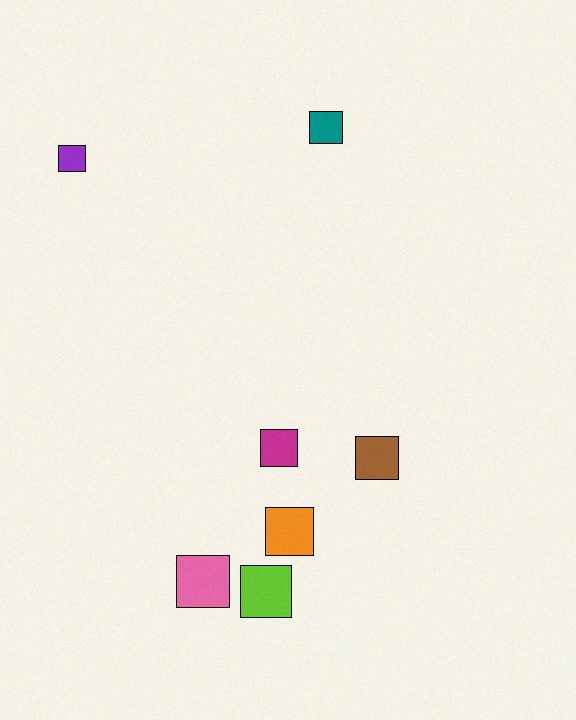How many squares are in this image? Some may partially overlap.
There are 7 squares.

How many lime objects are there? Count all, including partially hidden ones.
There is 1 lime object.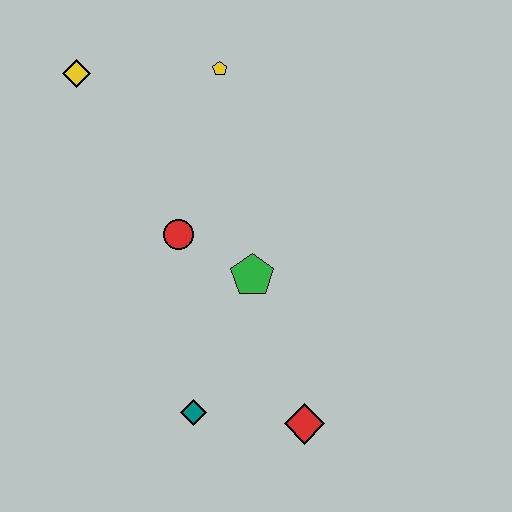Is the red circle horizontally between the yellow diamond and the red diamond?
Yes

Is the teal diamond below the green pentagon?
Yes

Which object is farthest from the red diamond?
The yellow diamond is farthest from the red diamond.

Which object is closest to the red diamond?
The teal diamond is closest to the red diamond.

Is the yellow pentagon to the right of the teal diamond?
Yes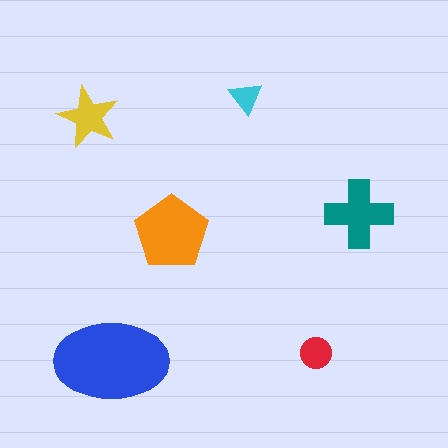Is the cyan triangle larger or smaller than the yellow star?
Smaller.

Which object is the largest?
The blue ellipse.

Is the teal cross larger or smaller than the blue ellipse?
Smaller.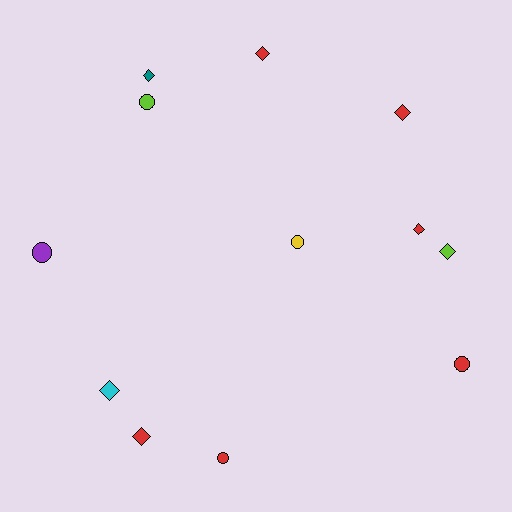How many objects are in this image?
There are 12 objects.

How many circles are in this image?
There are 5 circles.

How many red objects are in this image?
There are 6 red objects.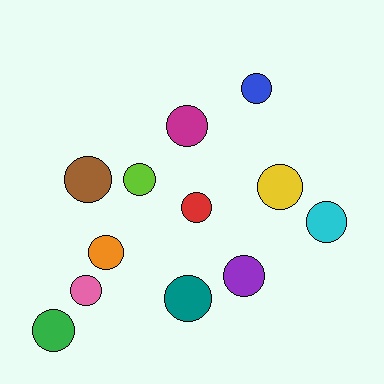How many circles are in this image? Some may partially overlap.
There are 12 circles.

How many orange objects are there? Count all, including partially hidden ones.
There is 1 orange object.